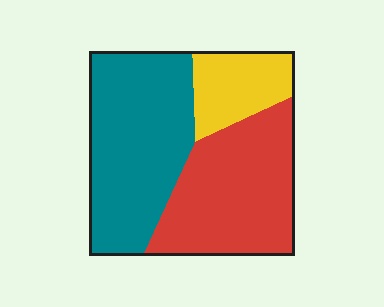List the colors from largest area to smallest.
From largest to smallest: teal, red, yellow.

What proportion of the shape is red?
Red takes up between a third and a half of the shape.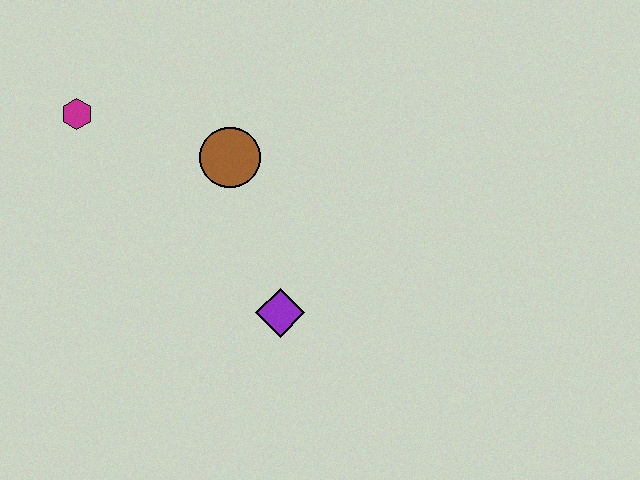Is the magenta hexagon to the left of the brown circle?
Yes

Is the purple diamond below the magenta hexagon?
Yes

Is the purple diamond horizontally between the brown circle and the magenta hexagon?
No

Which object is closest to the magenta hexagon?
The brown circle is closest to the magenta hexagon.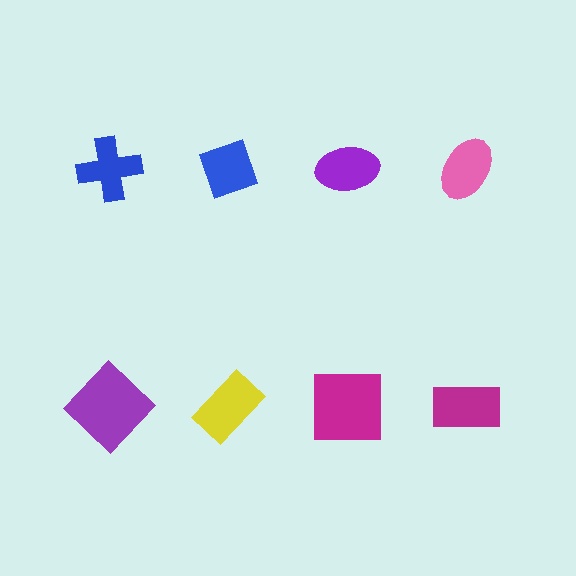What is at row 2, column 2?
A yellow rectangle.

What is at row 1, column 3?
A purple ellipse.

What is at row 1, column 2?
A blue diamond.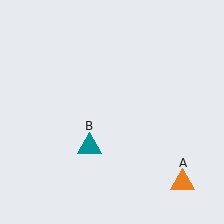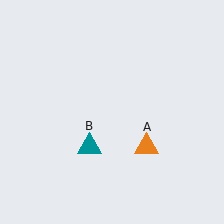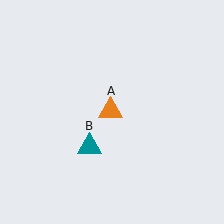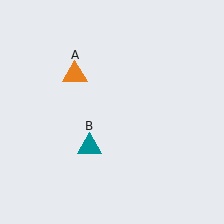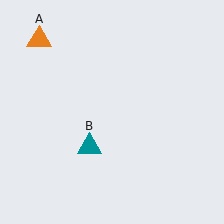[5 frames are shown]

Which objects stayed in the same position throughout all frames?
Teal triangle (object B) remained stationary.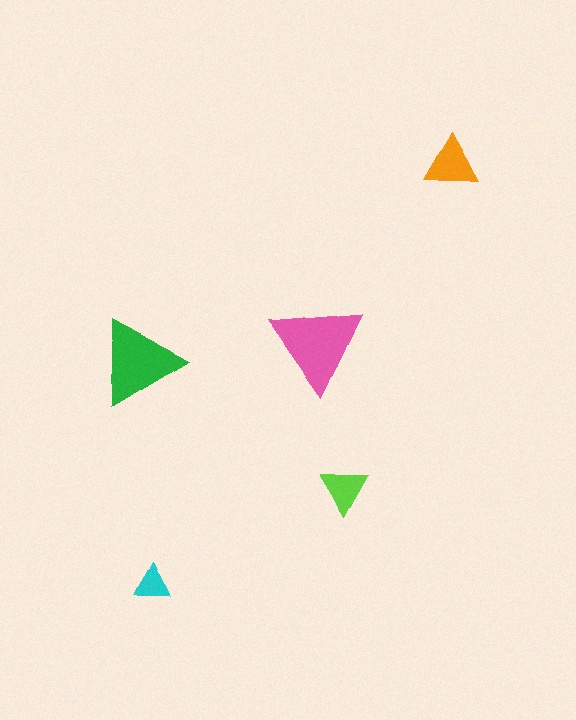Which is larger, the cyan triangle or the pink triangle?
The pink one.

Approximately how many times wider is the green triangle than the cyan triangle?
About 2.5 times wider.